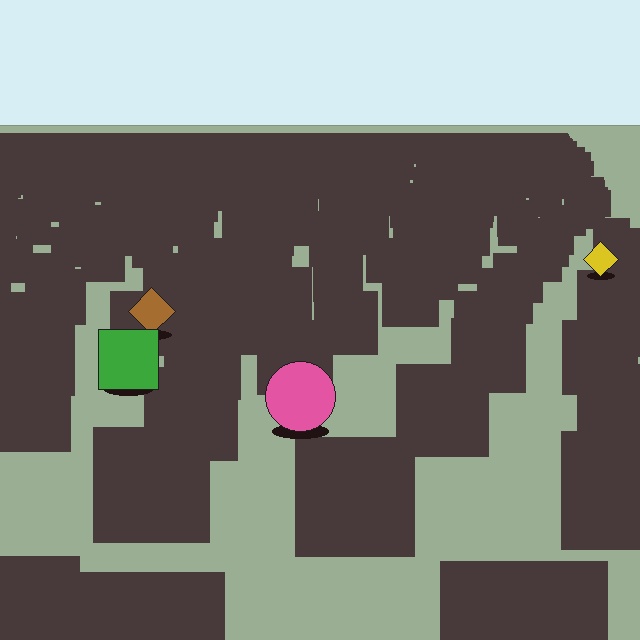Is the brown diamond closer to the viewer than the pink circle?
No. The pink circle is closer — you can tell from the texture gradient: the ground texture is coarser near it.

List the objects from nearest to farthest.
From nearest to farthest: the pink circle, the green square, the brown diamond, the yellow diamond.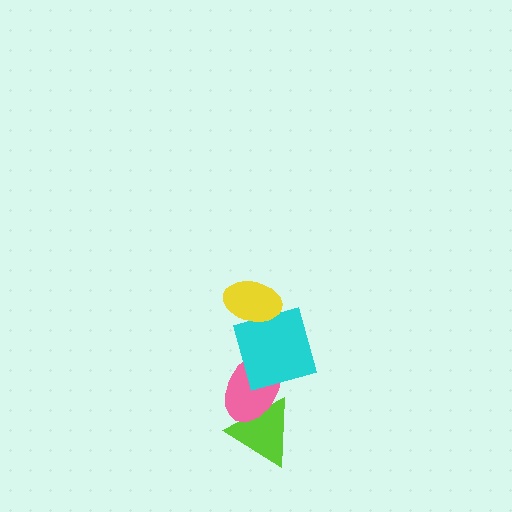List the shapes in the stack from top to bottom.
From top to bottom: the yellow ellipse, the cyan square, the pink ellipse, the lime triangle.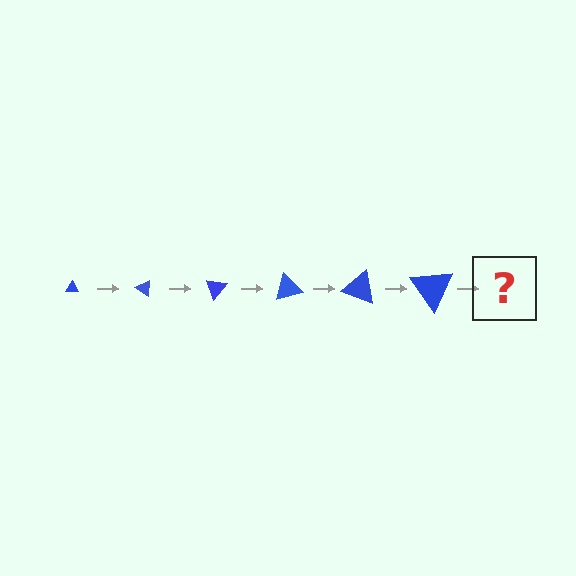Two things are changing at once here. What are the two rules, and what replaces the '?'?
The two rules are that the triangle grows larger each step and it rotates 35 degrees each step. The '?' should be a triangle, larger than the previous one and rotated 210 degrees from the start.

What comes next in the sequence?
The next element should be a triangle, larger than the previous one and rotated 210 degrees from the start.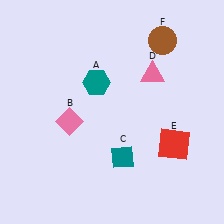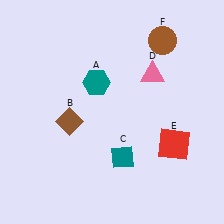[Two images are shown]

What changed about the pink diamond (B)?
In Image 1, B is pink. In Image 2, it changed to brown.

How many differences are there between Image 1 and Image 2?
There is 1 difference between the two images.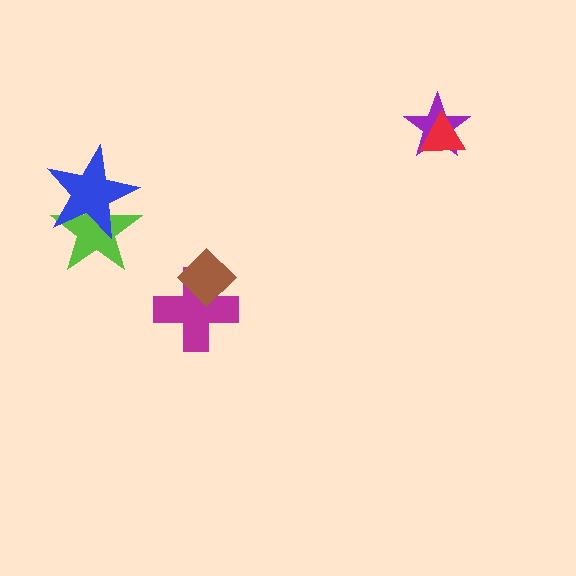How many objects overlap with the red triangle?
1 object overlaps with the red triangle.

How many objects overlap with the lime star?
1 object overlaps with the lime star.